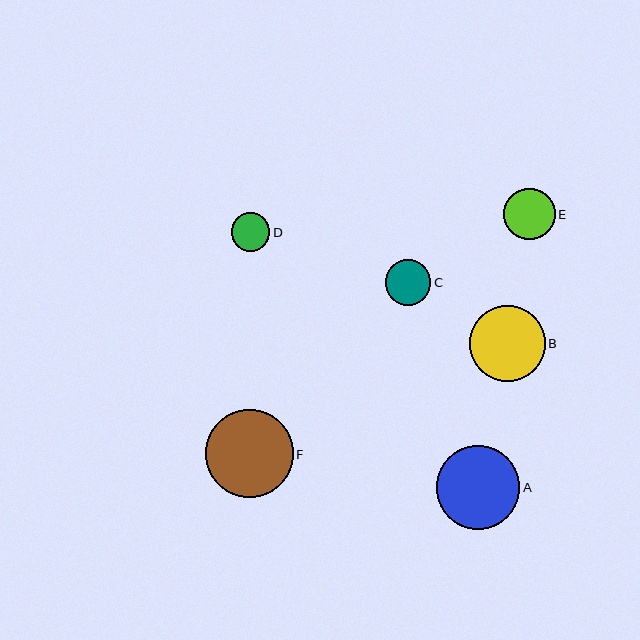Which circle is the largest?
Circle F is the largest with a size of approximately 88 pixels.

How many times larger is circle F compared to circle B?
Circle F is approximately 1.2 times the size of circle B.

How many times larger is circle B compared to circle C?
Circle B is approximately 1.7 times the size of circle C.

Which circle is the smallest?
Circle D is the smallest with a size of approximately 39 pixels.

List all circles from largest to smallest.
From largest to smallest: F, A, B, E, C, D.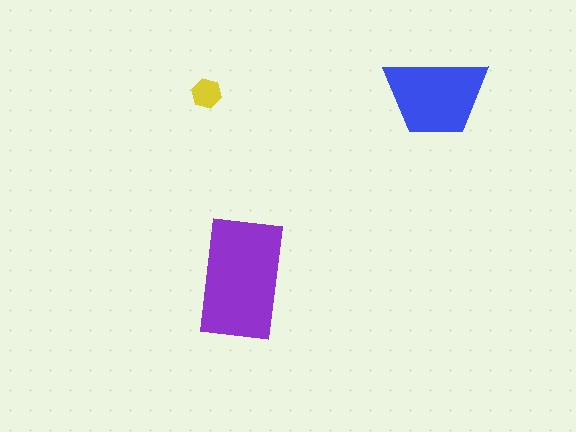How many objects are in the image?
There are 3 objects in the image.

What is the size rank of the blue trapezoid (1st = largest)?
2nd.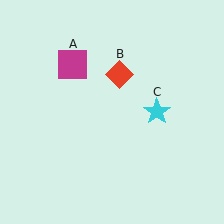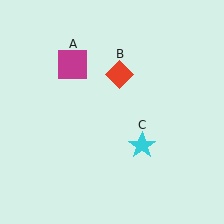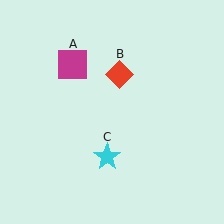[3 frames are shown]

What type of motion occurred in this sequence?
The cyan star (object C) rotated clockwise around the center of the scene.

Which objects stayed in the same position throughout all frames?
Magenta square (object A) and red diamond (object B) remained stationary.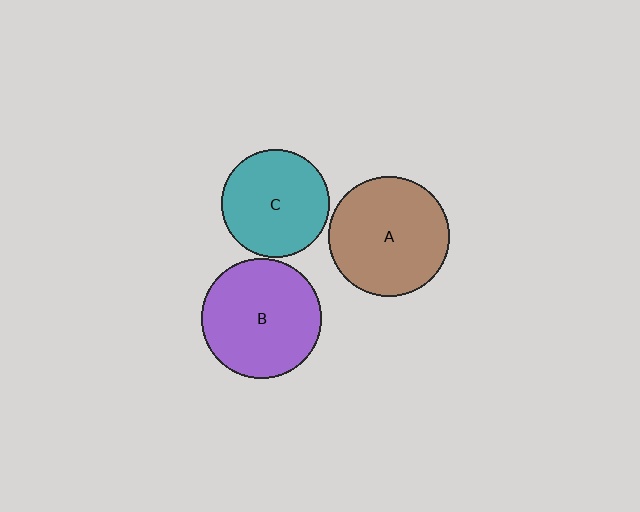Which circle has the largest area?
Circle A (brown).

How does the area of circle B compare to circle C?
Approximately 1.2 times.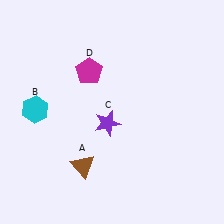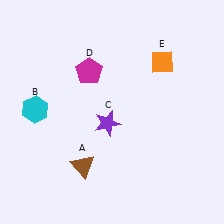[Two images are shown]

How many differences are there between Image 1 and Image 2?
There is 1 difference between the two images.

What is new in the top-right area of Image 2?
An orange diamond (E) was added in the top-right area of Image 2.